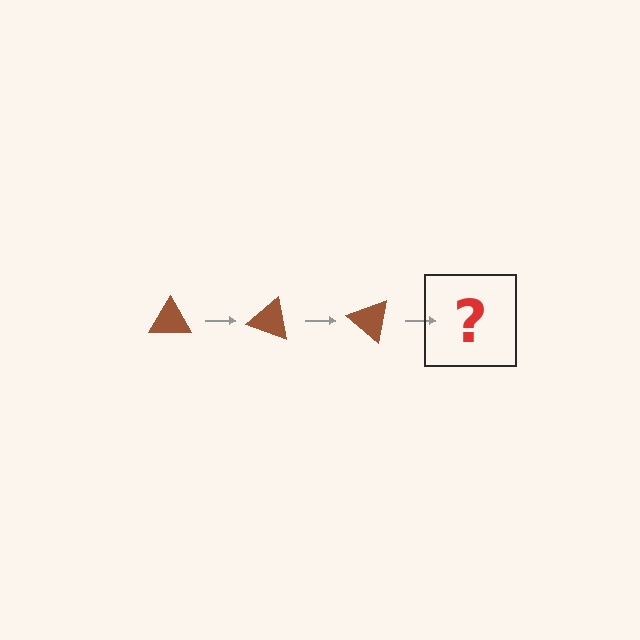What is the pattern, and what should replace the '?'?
The pattern is that the triangle rotates 20 degrees each step. The '?' should be a brown triangle rotated 60 degrees.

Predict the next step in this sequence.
The next step is a brown triangle rotated 60 degrees.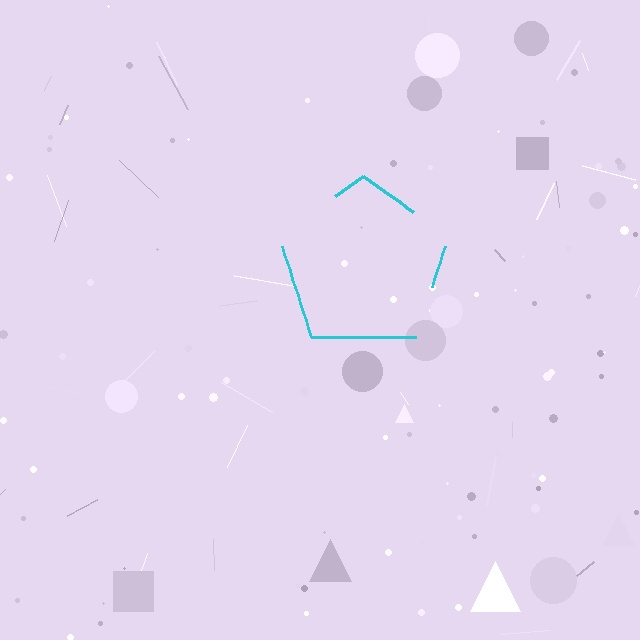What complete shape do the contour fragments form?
The contour fragments form a pentagon.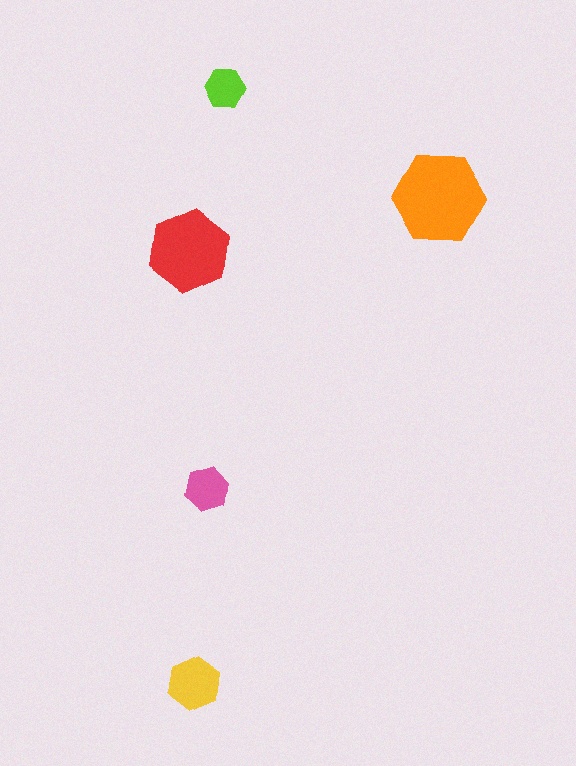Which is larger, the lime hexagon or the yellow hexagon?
The yellow one.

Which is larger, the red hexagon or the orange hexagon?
The orange one.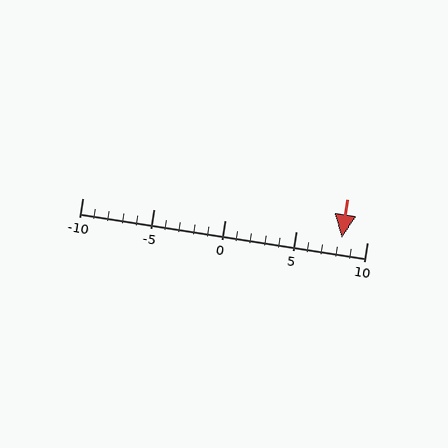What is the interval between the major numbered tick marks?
The major tick marks are spaced 5 units apart.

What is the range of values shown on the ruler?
The ruler shows values from -10 to 10.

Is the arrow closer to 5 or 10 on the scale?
The arrow is closer to 10.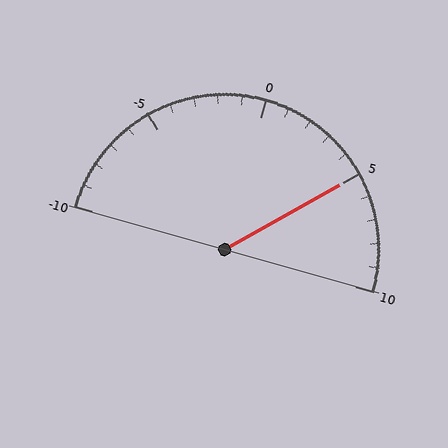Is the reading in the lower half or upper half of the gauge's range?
The reading is in the upper half of the range (-10 to 10).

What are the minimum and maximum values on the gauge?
The gauge ranges from -10 to 10.